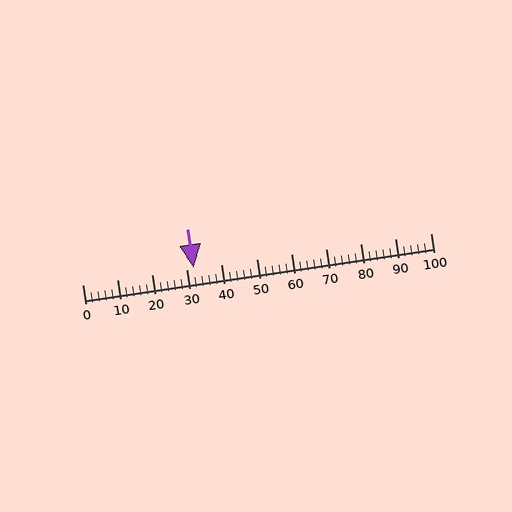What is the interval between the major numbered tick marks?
The major tick marks are spaced 10 units apart.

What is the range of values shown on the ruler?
The ruler shows values from 0 to 100.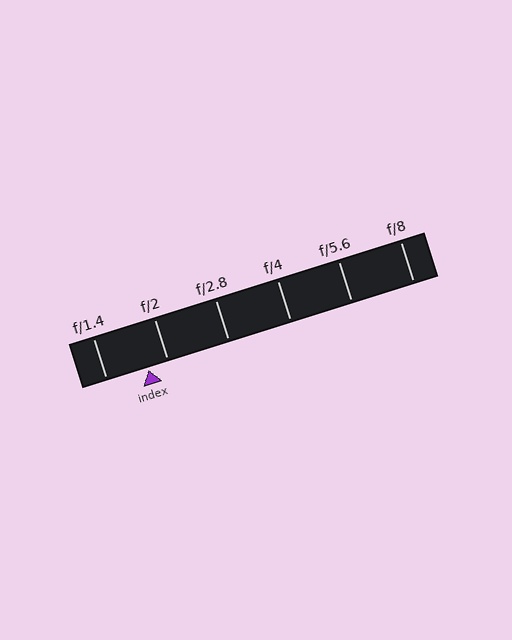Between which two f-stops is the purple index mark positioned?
The index mark is between f/1.4 and f/2.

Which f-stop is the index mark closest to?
The index mark is closest to f/2.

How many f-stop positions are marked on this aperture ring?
There are 6 f-stop positions marked.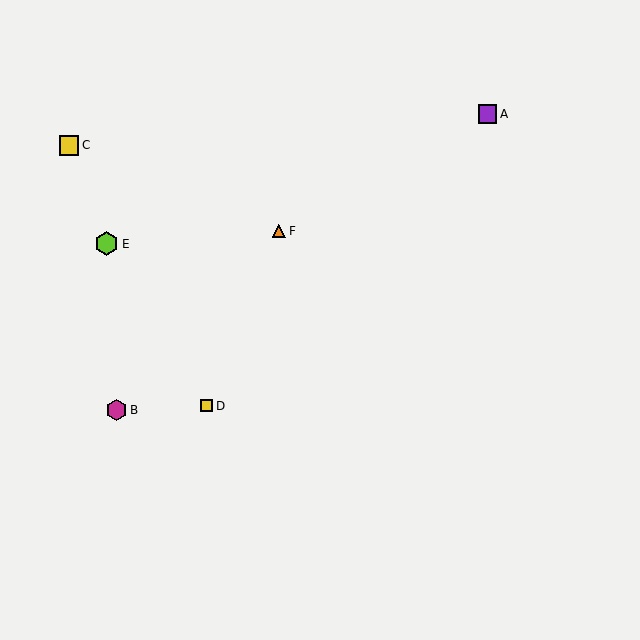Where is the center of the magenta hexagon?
The center of the magenta hexagon is at (117, 410).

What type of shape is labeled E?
Shape E is a lime hexagon.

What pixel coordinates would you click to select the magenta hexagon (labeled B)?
Click at (117, 410) to select the magenta hexagon B.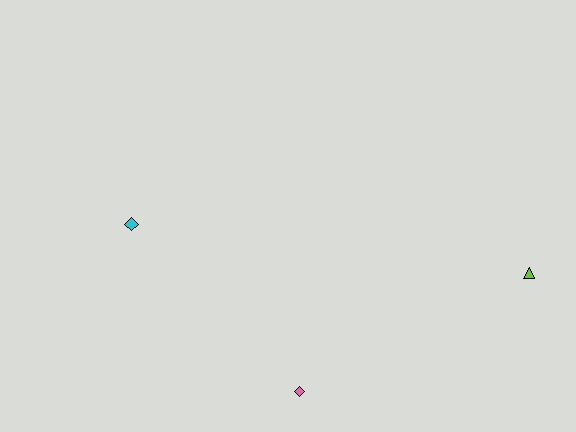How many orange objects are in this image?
There are no orange objects.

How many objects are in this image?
There are 3 objects.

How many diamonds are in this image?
There are 2 diamonds.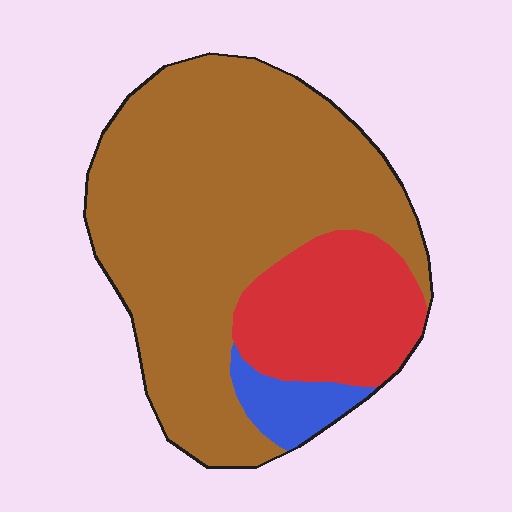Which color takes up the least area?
Blue, at roughly 5%.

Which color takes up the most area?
Brown, at roughly 70%.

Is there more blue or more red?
Red.